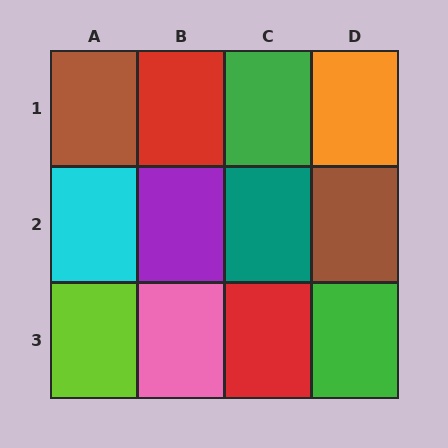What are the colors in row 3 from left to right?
Lime, pink, red, green.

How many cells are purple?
1 cell is purple.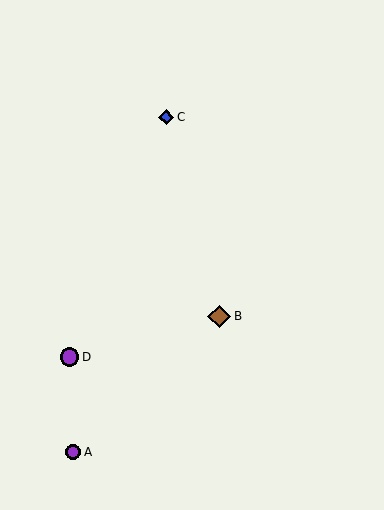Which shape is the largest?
The brown diamond (labeled B) is the largest.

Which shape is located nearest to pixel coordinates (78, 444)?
The purple circle (labeled A) at (73, 452) is nearest to that location.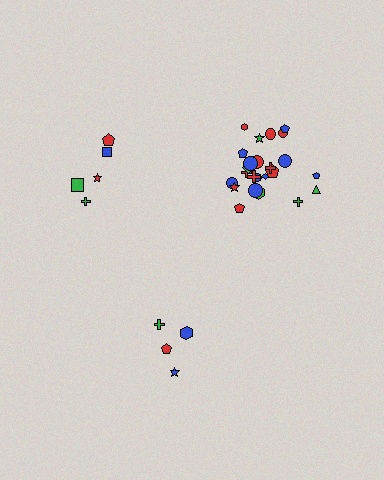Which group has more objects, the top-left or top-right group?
The top-right group.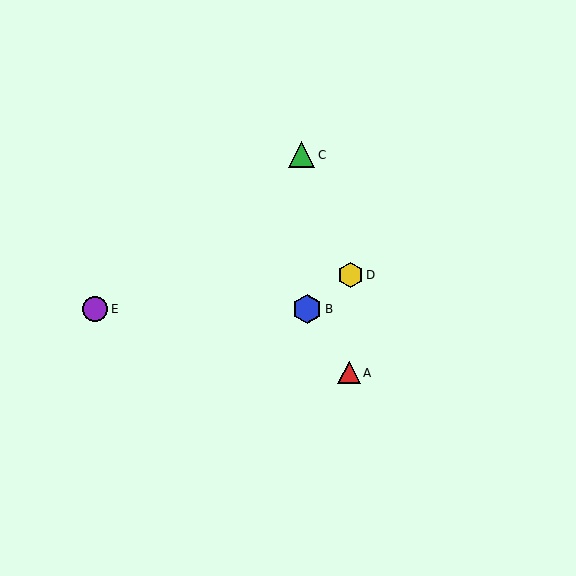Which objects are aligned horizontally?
Objects B, E are aligned horizontally.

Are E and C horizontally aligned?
No, E is at y≈309 and C is at y≈155.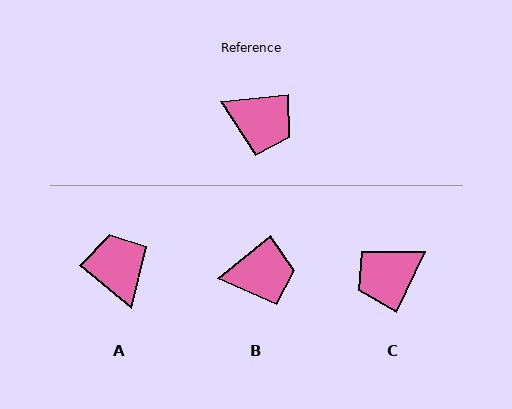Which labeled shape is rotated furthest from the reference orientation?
A, about 134 degrees away.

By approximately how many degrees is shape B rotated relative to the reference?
Approximately 33 degrees counter-clockwise.